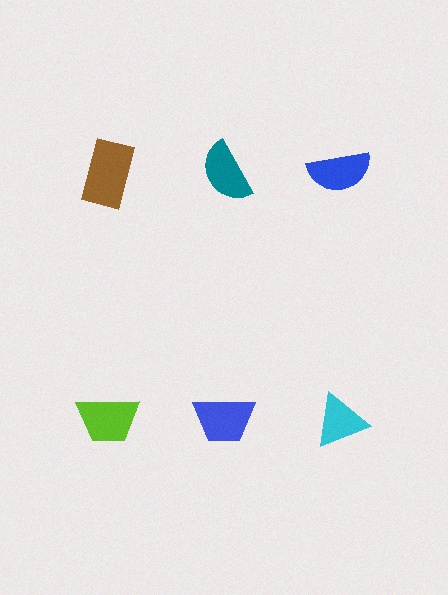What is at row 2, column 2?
A blue trapezoid.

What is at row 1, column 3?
A blue semicircle.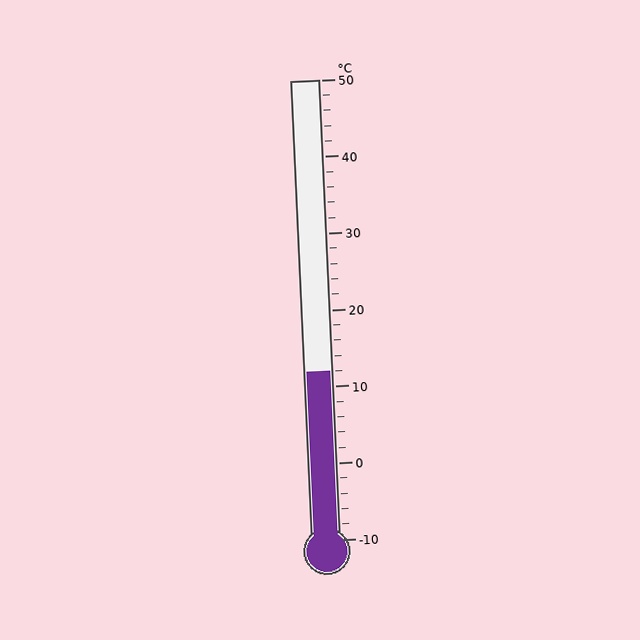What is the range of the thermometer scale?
The thermometer scale ranges from -10°C to 50°C.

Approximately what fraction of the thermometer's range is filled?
The thermometer is filled to approximately 35% of its range.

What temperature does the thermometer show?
The thermometer shows approximately 12°C.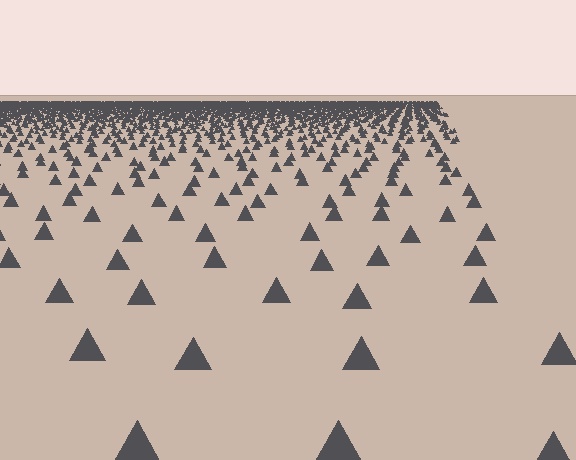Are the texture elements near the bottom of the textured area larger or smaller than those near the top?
Larger. Near the bottom, elements are closer to the viewer and appear at a bigger on-screen size.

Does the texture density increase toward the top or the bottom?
Density increases toward the top.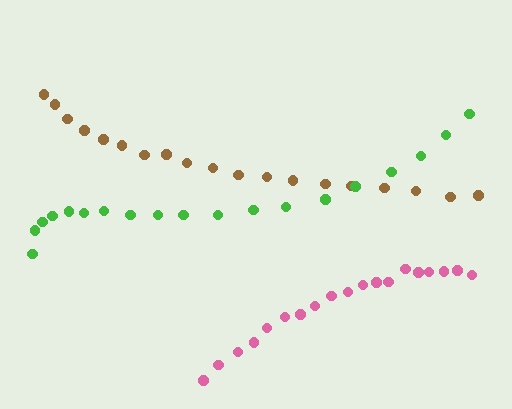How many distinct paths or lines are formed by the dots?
There are 3 distinct paths.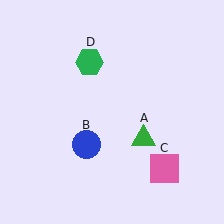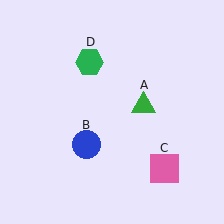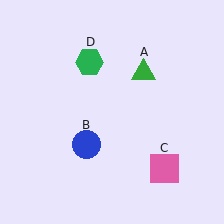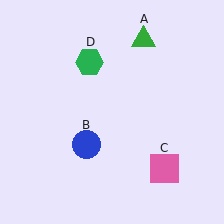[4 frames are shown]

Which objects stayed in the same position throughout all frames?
Blue circle (object B) and pink square (object C) and green hexagon (object D) remained stationary.